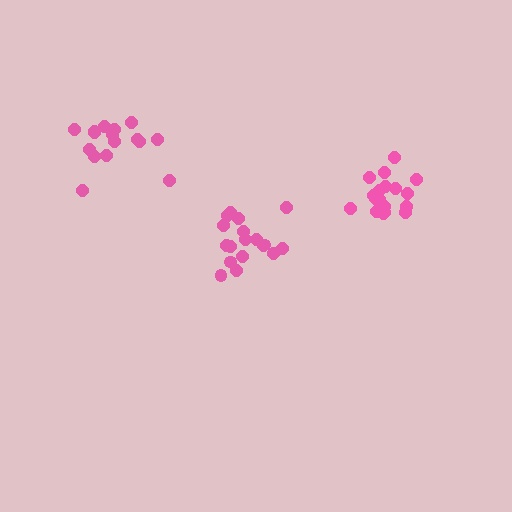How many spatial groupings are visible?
There are 3 spatial groupings.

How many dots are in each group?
Group 1: 18 dots, Group 2: 16 dots, Group 3: 18 dots (52 total).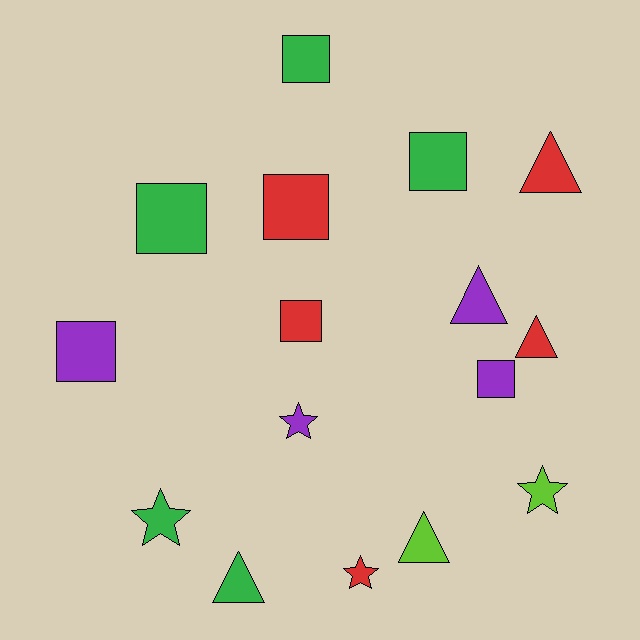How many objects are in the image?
There are 16 objects.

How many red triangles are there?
There are 2 red triangles.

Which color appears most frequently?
Green, with 5 objects.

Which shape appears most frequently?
Square, with 7 objects.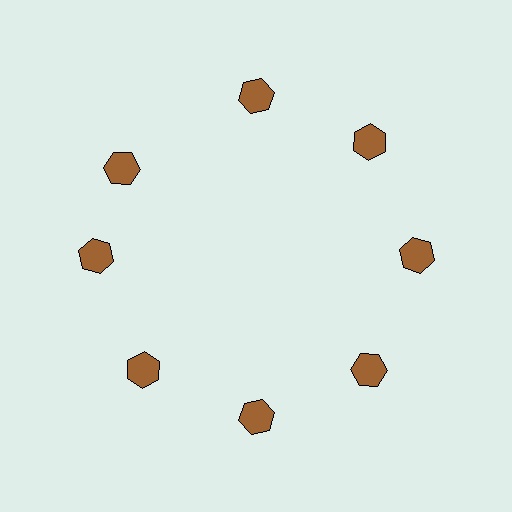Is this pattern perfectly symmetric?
No. The 8 brown hexagons are arranged in a ring, but one element near the 10 o'clock position is rotated out of alignment along the ring, breaking the 8-fold rotational symmetry.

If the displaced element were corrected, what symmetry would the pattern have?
It would have 8-fold rotational symmetry — the pattern would map onto itself every 45 degrees.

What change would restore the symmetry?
The symmetry would be restored by rotating it back into even spacing with its neighbors so that all 8 hexagons sit at equal angles and equal distance from the center.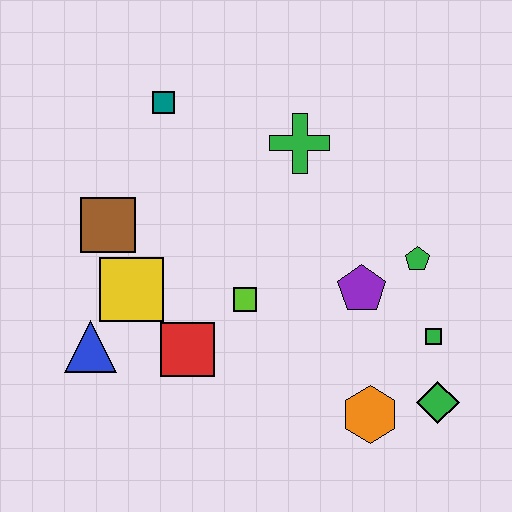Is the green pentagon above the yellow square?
Yes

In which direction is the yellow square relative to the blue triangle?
The yellow square is above the blue triangle.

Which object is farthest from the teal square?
The green diamond is farthest from the teal square.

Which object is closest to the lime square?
The red square is closest to the lime square.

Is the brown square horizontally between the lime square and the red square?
No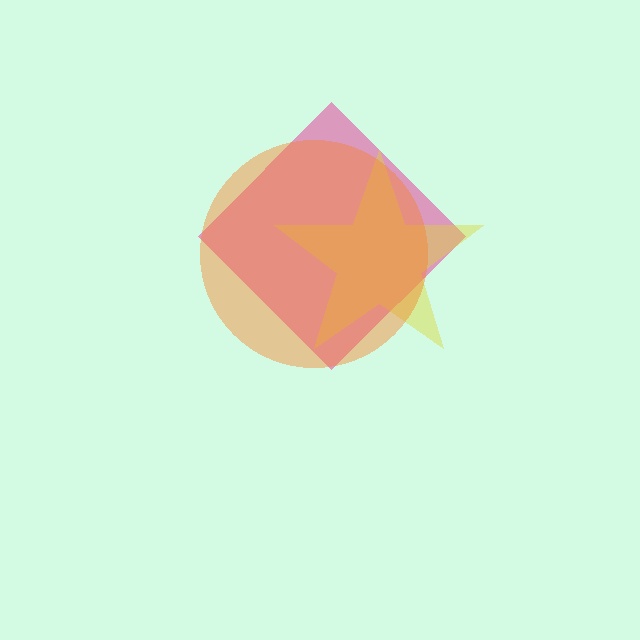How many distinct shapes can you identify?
There are 3 distinct shapes: a pink diamond, a yellow star, an orange circle.